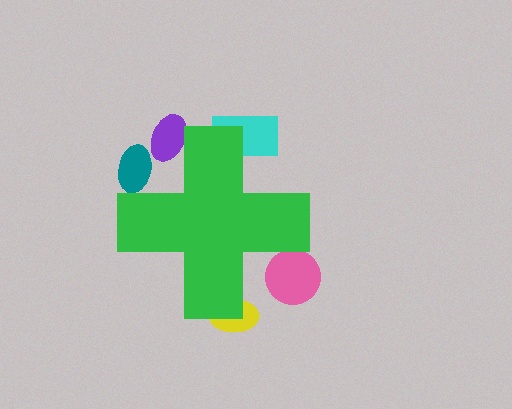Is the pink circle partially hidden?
Yes, the pink circle is partially hidden behind the green cross.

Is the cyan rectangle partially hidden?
Yes, the cyan rectangle is partially hidden behind the green cross.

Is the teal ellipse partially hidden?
Yes, the teal ellipse is partially hidden behind the green cross.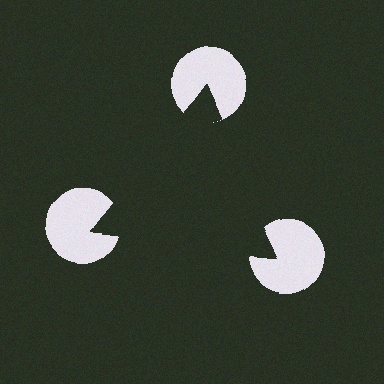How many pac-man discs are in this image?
There are 3 — one at each vertex of the illusory triangle.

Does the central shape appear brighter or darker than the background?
It typically appears slightly darker than the background, even though no actual brightness change is drawn.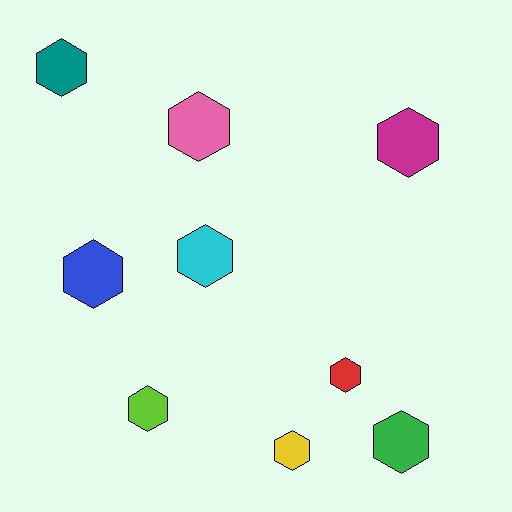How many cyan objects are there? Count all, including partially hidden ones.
There is 1 cyan object.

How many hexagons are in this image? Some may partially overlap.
There are 9 hexagons.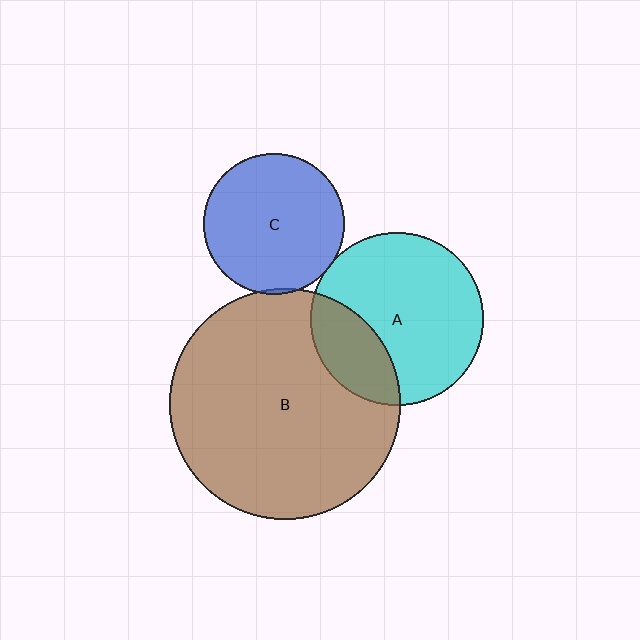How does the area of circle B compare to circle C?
Approximately 2.7 times.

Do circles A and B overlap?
Yes.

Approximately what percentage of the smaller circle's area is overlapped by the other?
Approximately 25%.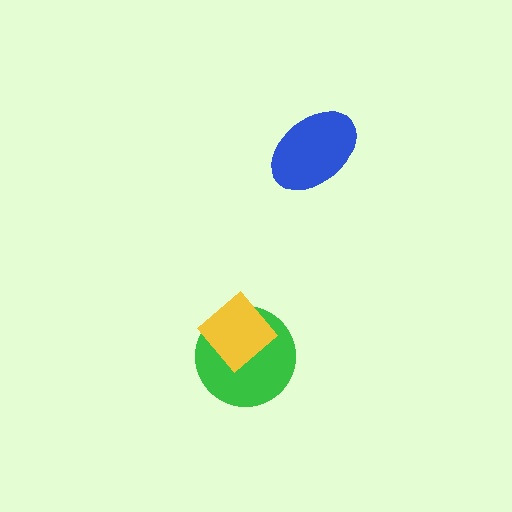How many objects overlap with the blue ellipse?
0 objects overlap with the blue ellipse.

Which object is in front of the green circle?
The yellow diamond is in front of the green circle.